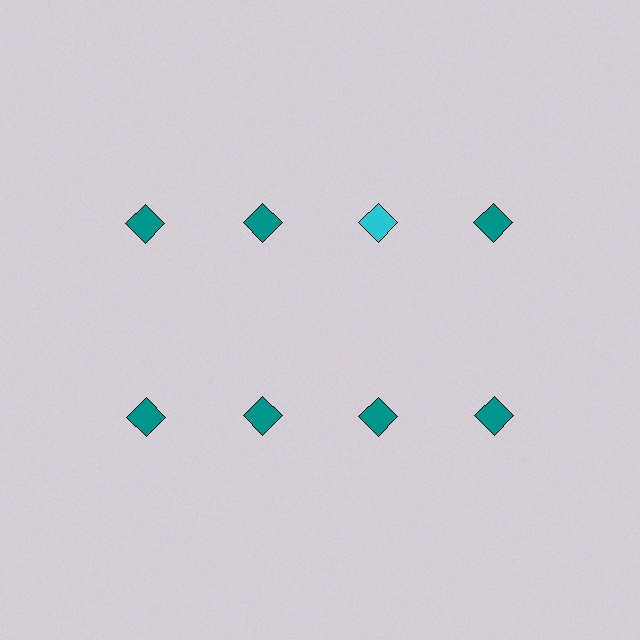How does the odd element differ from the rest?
It has a different color: cyan instead of teal.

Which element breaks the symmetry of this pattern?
The cyan diamond in the top row, center column breaks the symmetry. All other shapes are teal diamonds.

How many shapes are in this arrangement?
There are 8 shapes arranged in a grid pattern.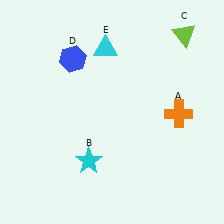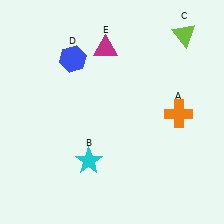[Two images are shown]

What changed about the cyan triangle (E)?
In Image 1, E is cyan. In Image 2, it changed to magenta.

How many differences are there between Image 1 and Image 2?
There is 1 difference between the two images.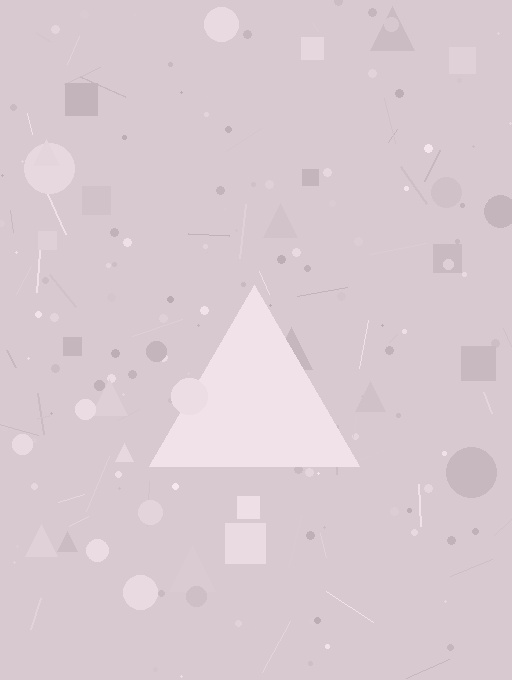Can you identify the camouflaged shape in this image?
The camouflaged shape is a triangle.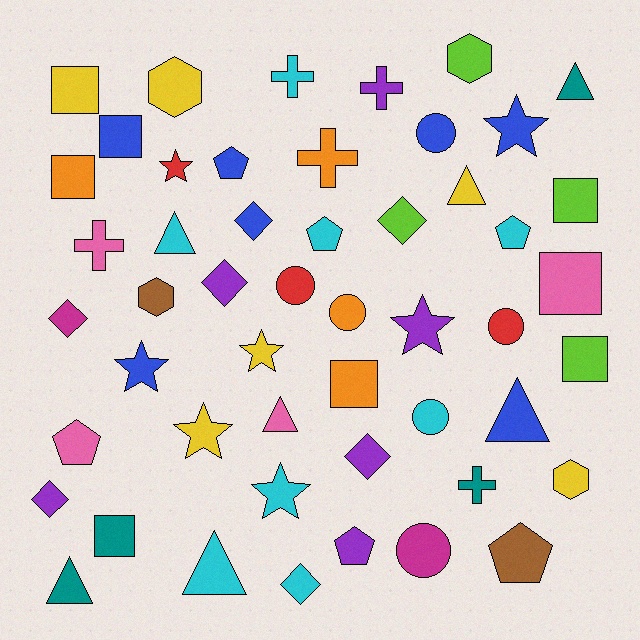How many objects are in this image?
There are 50 objects.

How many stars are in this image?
There are 7 stars.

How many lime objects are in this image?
There are 4 lime objects.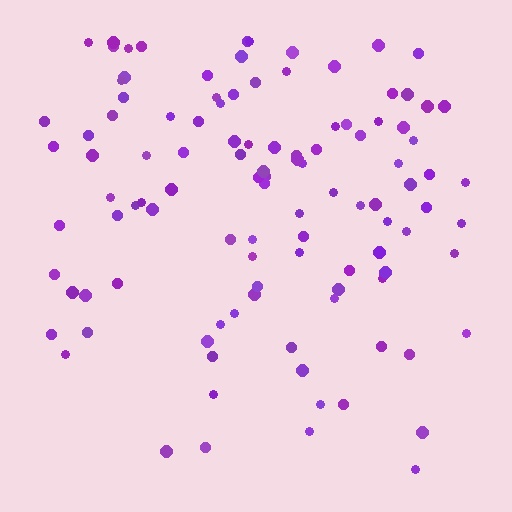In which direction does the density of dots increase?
From bottom to top, with the top side densest.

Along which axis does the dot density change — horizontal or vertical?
Vertical.